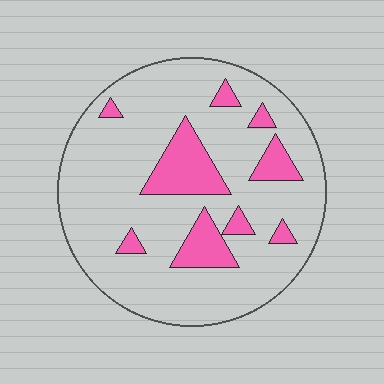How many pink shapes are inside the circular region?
9.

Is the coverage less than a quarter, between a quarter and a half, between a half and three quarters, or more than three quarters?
Less than a quarter.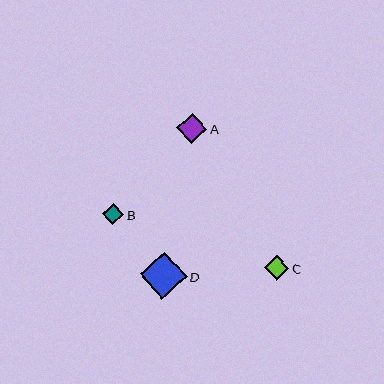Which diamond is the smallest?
Diamond B is the smallest with a size of approximately 21 pixels.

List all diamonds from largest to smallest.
From largest to smallest: D, A, C, B.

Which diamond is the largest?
Diamond D is the largest with a size of approximately 47 pixels.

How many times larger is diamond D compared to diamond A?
Diamond D is approximately 1.6 times the size of diamond A.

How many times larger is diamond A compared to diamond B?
Diamond A is approximately 1.4 times the size of diamond B.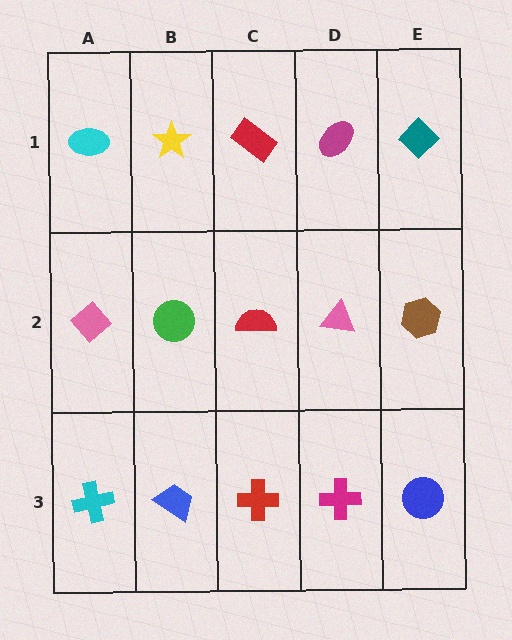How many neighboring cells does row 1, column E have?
2.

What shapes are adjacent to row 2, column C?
A red rectangle (row 1, column C), a red cross (row 3, column C), a green circle (row 2, column B), a pink triangle (row 2, column D).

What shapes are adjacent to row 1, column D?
A pink triangle (row 2, column D), a red rectangle (row 1, column C), a teal diamond (row 1, column E).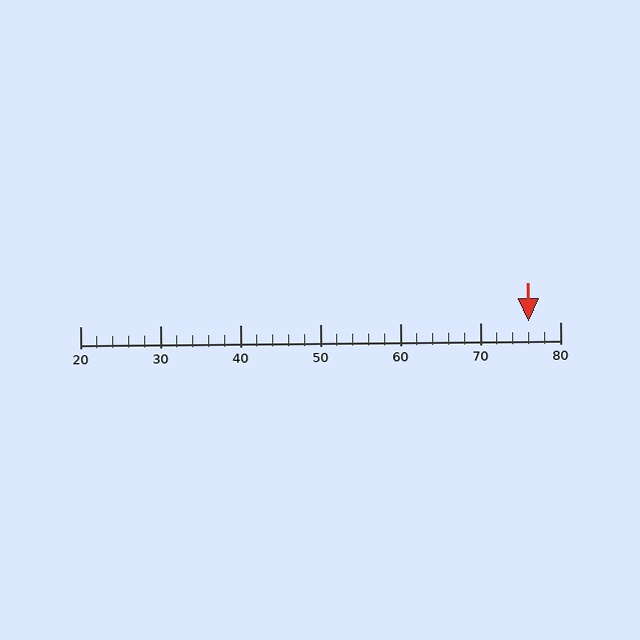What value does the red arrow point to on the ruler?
The red arrow points to approximately 76.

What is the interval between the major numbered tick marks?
The major tick marks are spaced 10 units apart.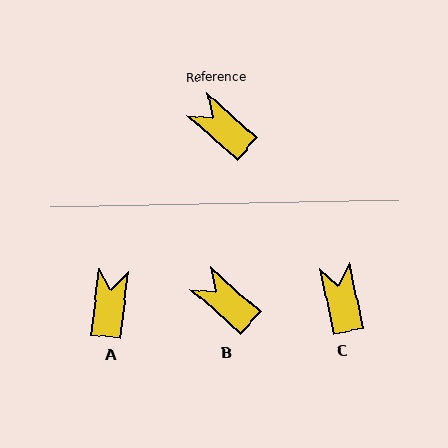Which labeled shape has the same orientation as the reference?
B.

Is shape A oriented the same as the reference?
No, it is off by about 55 degrees.